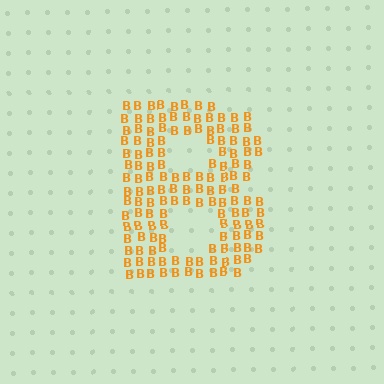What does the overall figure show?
The overall figure shows the letter B.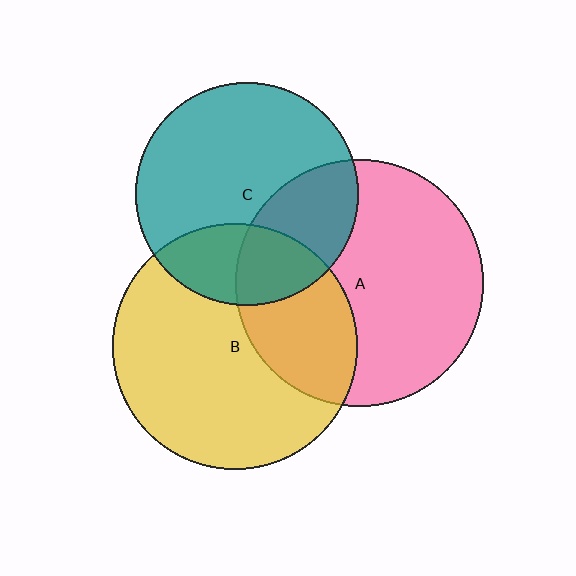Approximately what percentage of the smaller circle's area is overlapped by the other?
Approximately 25%.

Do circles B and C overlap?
Yes.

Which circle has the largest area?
Circle A (pink).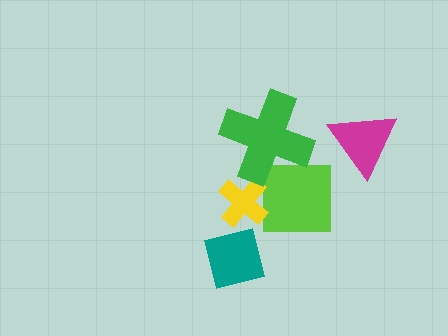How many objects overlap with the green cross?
1 object overlaps with the green cross.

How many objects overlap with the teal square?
0 objects overlap with the teal square.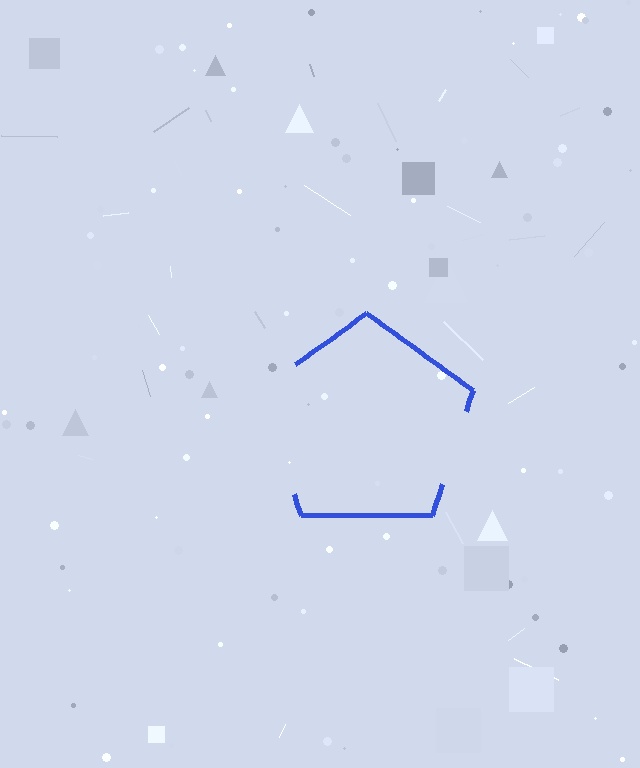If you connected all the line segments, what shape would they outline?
They would outline a pentagon.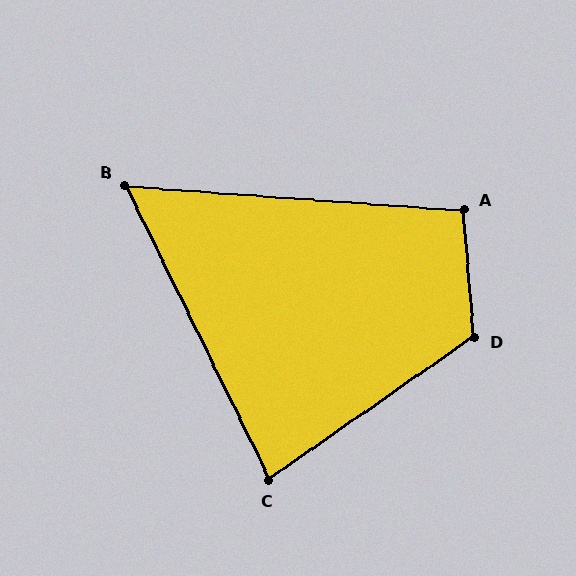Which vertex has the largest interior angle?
D, at approximately 120 degrees.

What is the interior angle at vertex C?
Approximately 81 degrees (acute).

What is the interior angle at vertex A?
Approximately 99 degrees (obtuse).